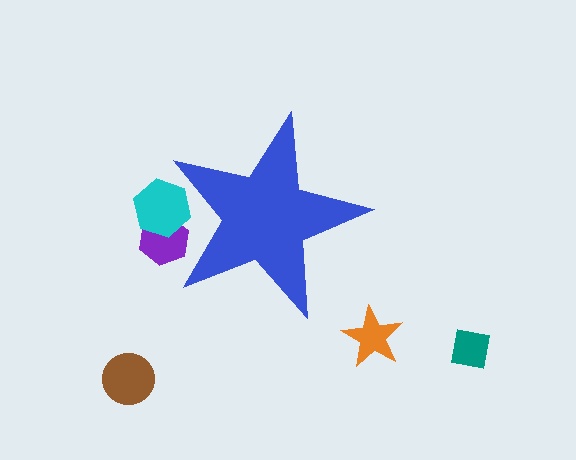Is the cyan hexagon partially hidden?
Yes, the cyan hexagon is partially hidden behind the blue star.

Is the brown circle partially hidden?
No, the brown circle is fully visible.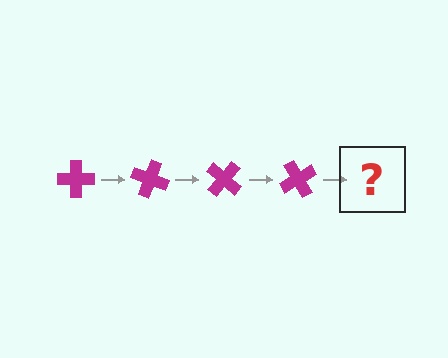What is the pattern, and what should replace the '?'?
The pattern is that the cross rotates 20 degrees each step. The '?' should be a magenta cross rotated 80 degrees.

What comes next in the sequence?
The next element should be a magenta cross rotated 80 degrees.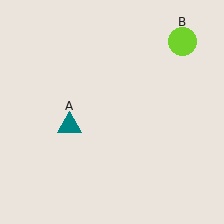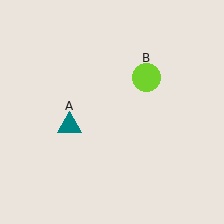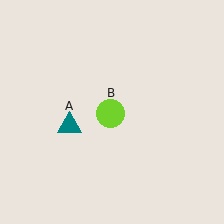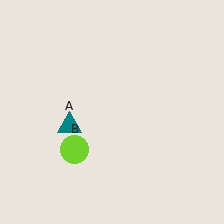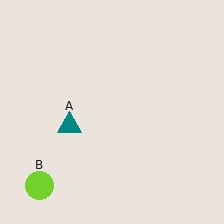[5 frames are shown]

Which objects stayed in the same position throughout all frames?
Teal triangle (object A) remained stationary.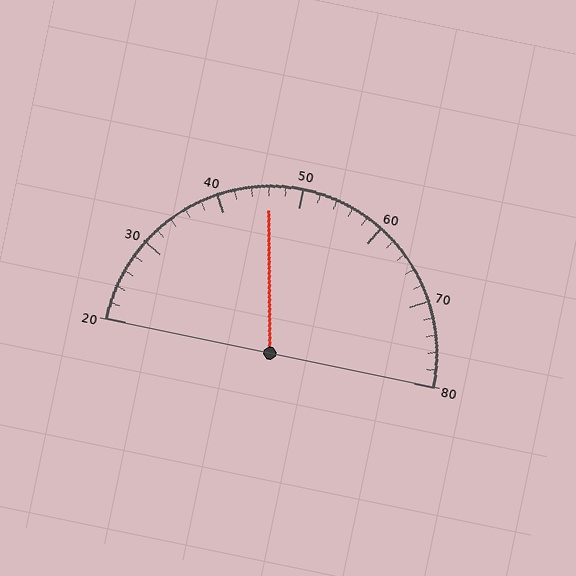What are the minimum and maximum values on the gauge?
The gauge ranges from 20 to 80.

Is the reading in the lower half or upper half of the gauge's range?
The reading is in the lower half of the range (20 to 80).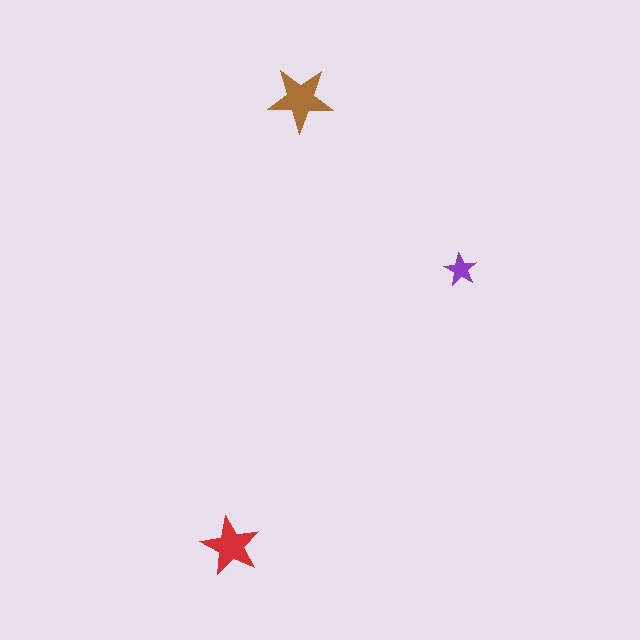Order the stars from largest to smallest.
the brown one, the red one, the purple one.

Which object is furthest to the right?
The purple star is rightmost.